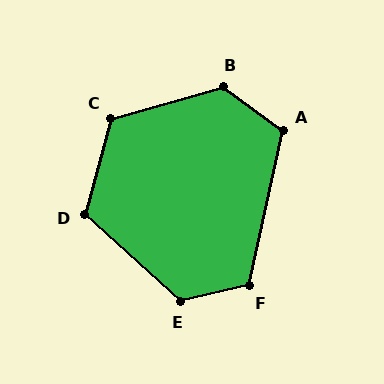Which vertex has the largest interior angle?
B, at approximately 128 degrees.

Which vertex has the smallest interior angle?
A, at approximately 114 degrees.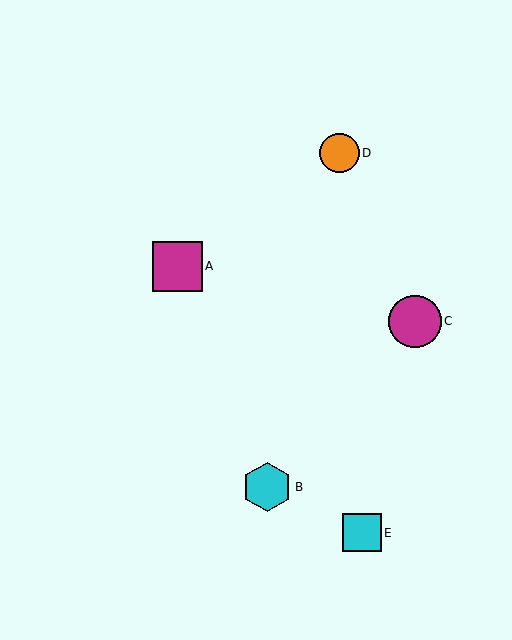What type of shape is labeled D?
Shape D is an orange circle.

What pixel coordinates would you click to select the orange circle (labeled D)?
Click at (339, 153) to select the orange circle D.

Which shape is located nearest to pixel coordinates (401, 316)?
The magenta circle (labeled C) at (415, 321) is nearest to that location.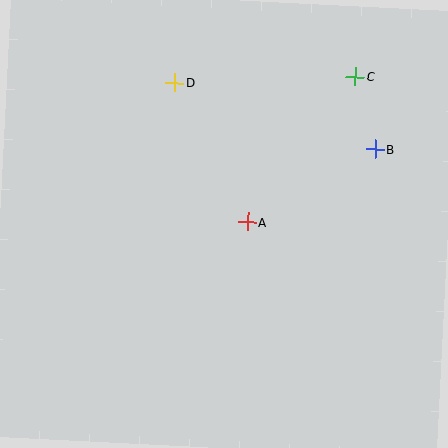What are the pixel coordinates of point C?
Point C is at (355, 77).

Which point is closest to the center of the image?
Point A at (247, 222) is closest to the center.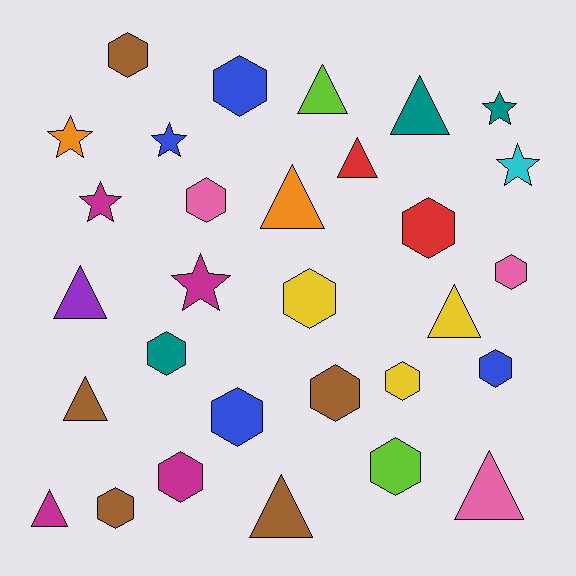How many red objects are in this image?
There are 2 red objects.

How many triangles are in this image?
There are 10 triangles.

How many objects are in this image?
There are 30 objects.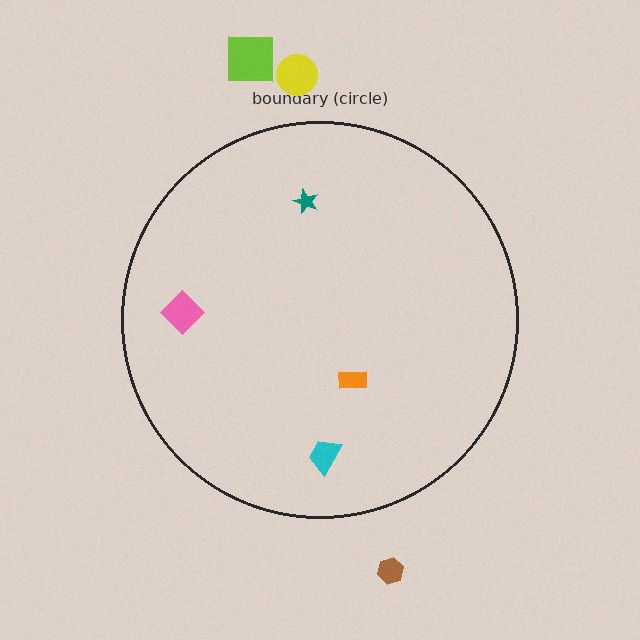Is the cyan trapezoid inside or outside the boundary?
Inside.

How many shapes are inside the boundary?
4 inside, 3 outside.